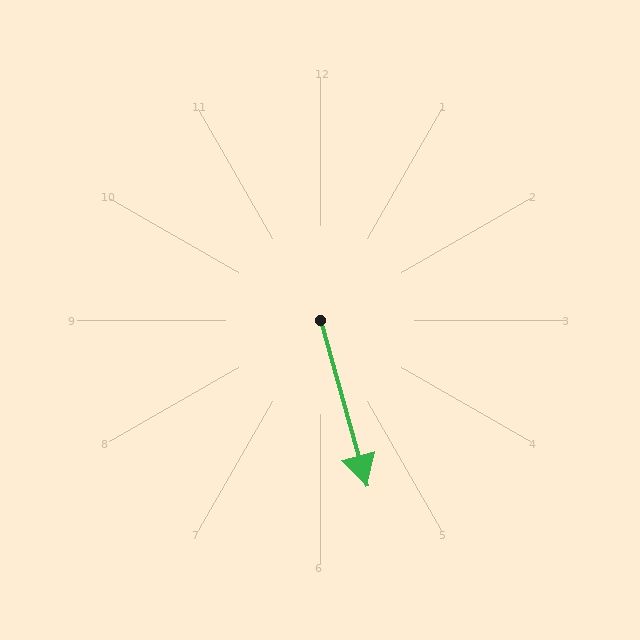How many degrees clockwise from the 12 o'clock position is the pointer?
Approximately 164 degrees.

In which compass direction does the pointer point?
South.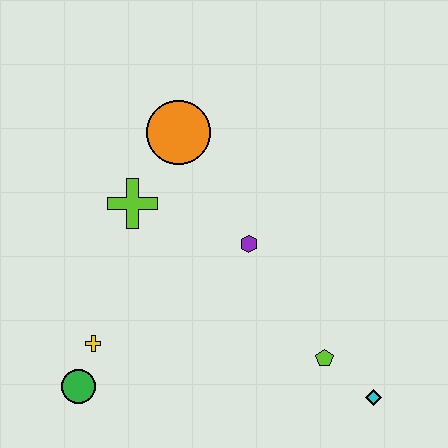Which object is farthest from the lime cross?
The cyan diamond is farthest from the lime cross.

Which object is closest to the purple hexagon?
The lime cross is closest to the purple hexagon.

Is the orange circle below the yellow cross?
No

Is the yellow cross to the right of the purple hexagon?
No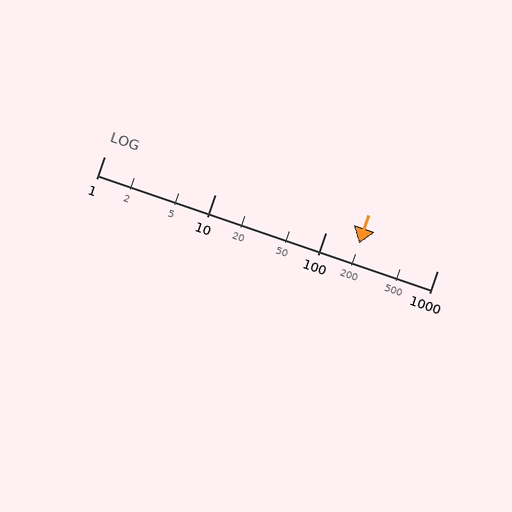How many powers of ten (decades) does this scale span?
The scale spans 3 decades, from 1 to 1000.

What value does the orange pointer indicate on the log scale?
The pointer indicates approximately 200.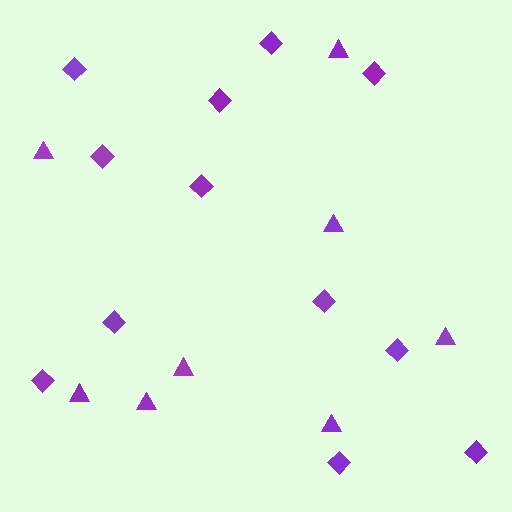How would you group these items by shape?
There are 2 groups: one group of diamonds (12) and one group of triangles (8).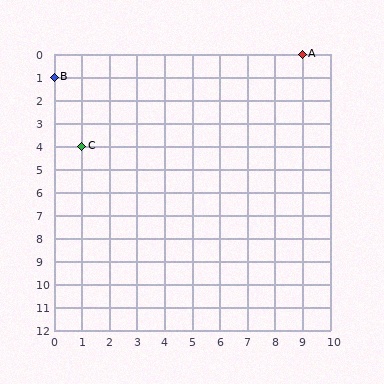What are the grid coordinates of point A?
Point A is at grid coordinates (9, 0).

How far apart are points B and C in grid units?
Points B and C are 1 column and 3 rows apart (about 3.2 grid units diagonally).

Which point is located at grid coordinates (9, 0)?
Point A is at (9, 0).